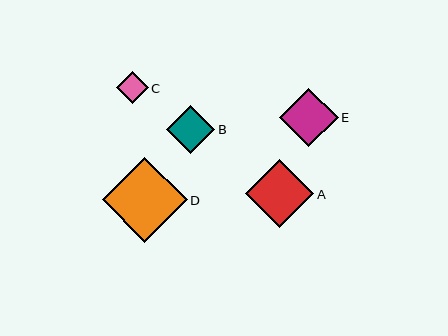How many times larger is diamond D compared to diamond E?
Diamond D is approximately 1.4 times the size of diamond E.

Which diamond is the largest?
Diamond D is the largest with a size of approximately 85 pixels.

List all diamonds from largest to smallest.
From largest to smallest: D, A, E, B, C.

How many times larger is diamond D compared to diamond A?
Diamond D is approximately 1.3 times the size of diamond A.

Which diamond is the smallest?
Diamond C is the smallest with a size of approximately 32 pixels.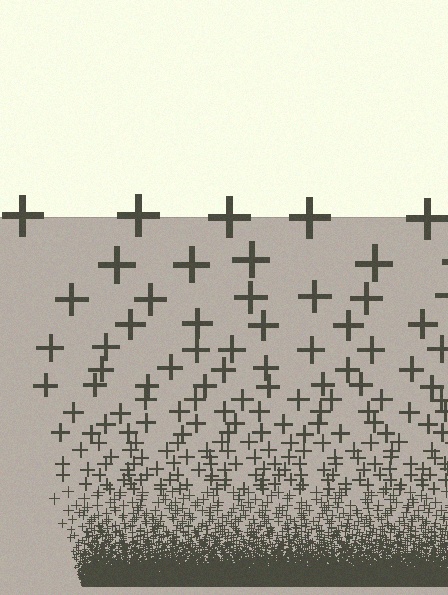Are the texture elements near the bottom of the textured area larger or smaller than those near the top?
Smaller. The gradient is inverted — elements near the bottom are smaller and denser.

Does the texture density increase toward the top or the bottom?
Density increases toward the bottom.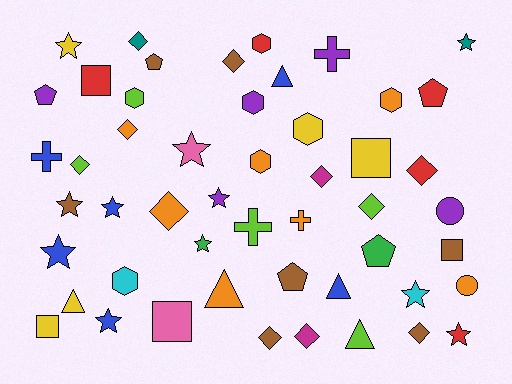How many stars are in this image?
There are 11 stars.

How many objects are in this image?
There are 50 objects.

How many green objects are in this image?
There are 2 green objects.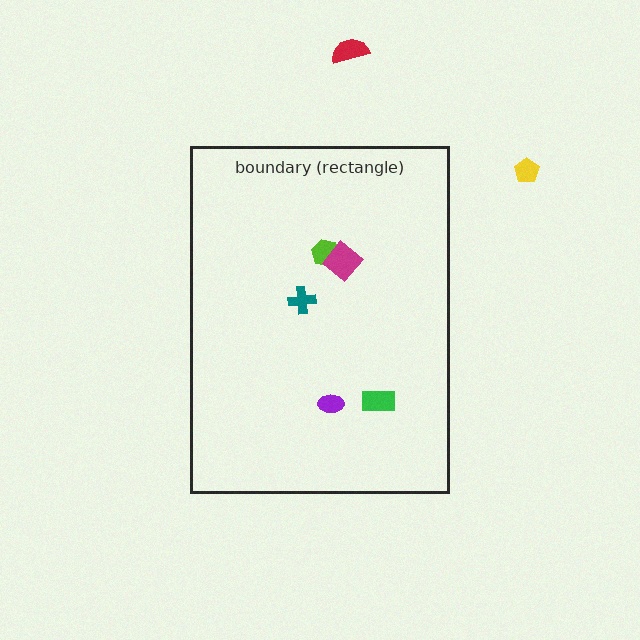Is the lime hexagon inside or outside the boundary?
Inside.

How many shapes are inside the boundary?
5 inside, 2 outside.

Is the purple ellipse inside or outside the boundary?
Inside.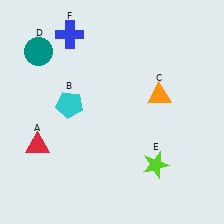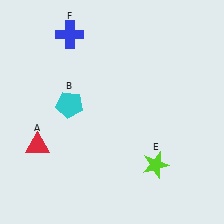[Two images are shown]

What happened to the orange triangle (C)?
The orange triangle (C) was removed in Image 2. It was in the top-right area of Image 1.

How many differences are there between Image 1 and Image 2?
There are 2 differences between the two images.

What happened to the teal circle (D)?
The teal circle (D) was removed in Image 2. It was in the top-left area of Image 1.